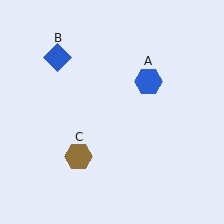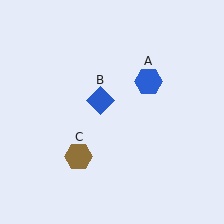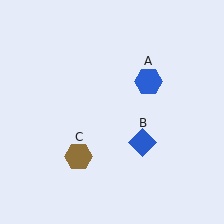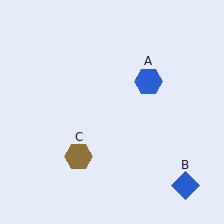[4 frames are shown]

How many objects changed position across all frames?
1 object changed position: blue diamond (object B).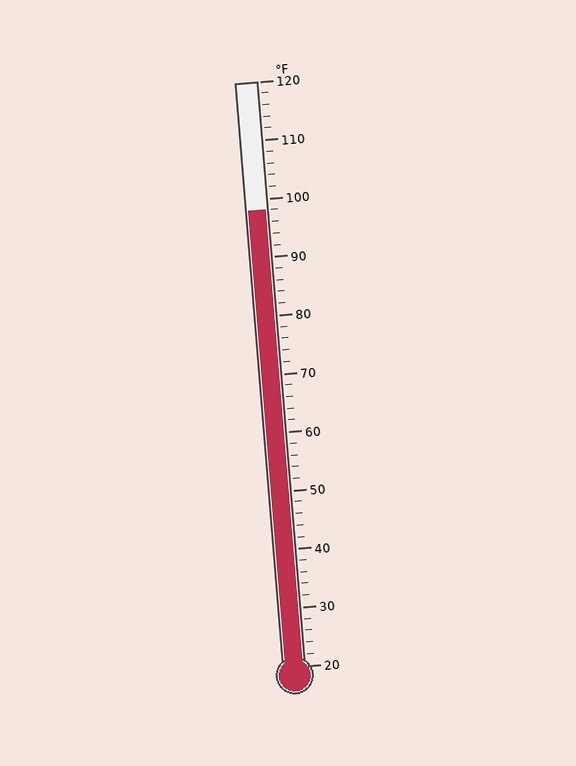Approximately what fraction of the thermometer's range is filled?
The thermometer is filled to approximately 80% of its range.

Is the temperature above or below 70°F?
The temperature is above 70°F.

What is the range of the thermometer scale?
The thermometer scale ranges from 20°F to 120°F.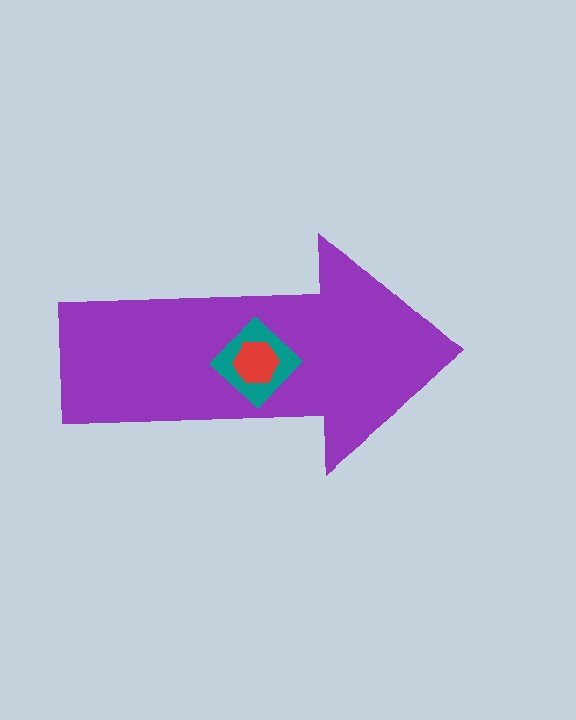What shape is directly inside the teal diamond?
The red hexagon.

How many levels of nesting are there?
3.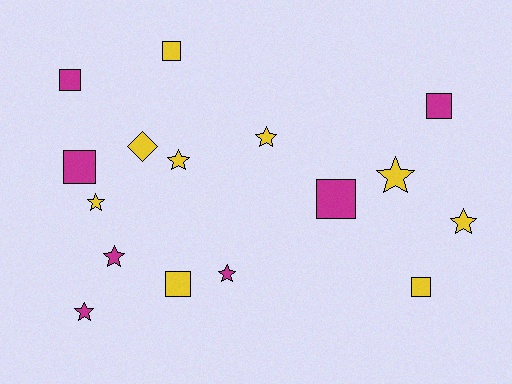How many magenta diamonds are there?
There are no magenta diamonds.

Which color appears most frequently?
Yellow, with 9 objects.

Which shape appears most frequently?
Star, with 8 objects.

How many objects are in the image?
There are 16 objects.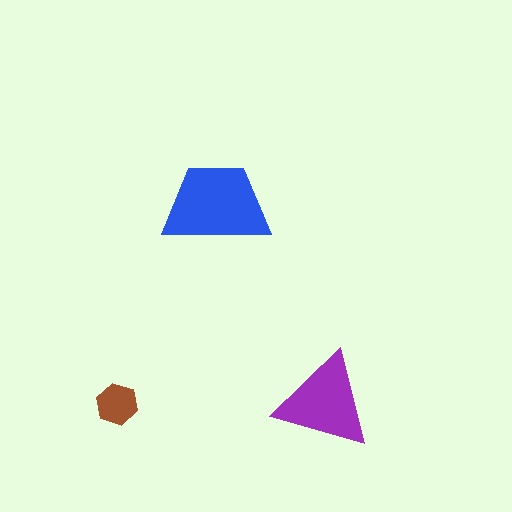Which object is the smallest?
The brown hexagon.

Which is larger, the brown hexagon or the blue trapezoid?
The blue trapezoid.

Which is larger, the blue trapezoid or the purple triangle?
The blue trapezoid.